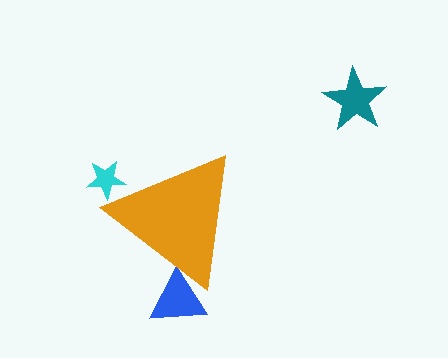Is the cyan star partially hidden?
Yes, the cyan star is partially hidden behind the orange triangle.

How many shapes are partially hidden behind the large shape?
2 shapes are partially hidden.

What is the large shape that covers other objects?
An orange triangle.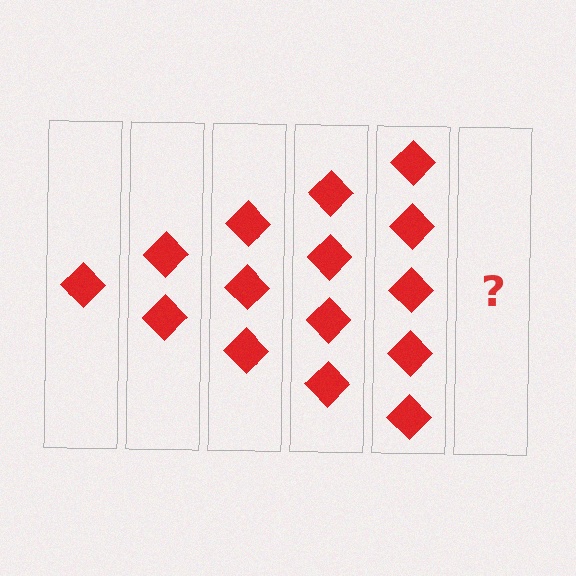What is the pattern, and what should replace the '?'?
The pattern is that each step adds one more diamond. The '?' should be 6 diamonds.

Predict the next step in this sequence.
The next step is 6 diamonds.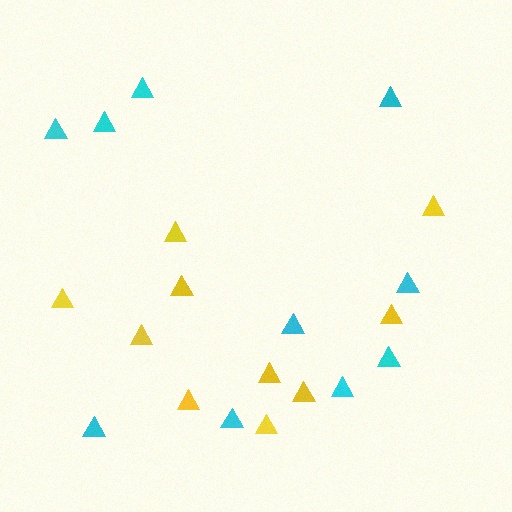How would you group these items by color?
There are 2 groups: one group of yellow triangles (10) and one group of cyan triangles (10).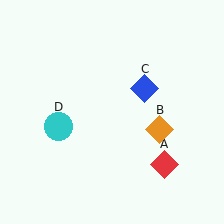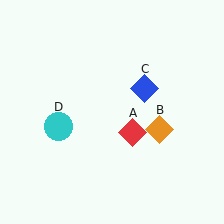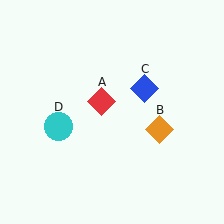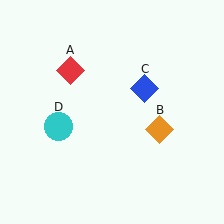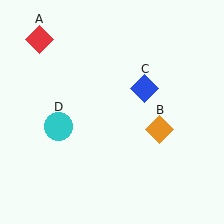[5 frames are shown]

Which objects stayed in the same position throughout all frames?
Orange diamond (object B) and blue diamond (object C) and cyan circle (object D) remained stationary.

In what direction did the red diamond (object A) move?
The red diamond (object A) moved up and to the left.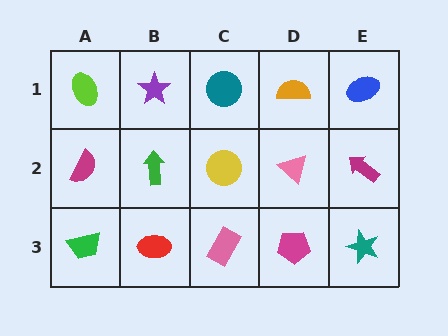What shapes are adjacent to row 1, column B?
A green arrow (row 2, column B), a lime ellipse (row 1, column A), a teal circle (row 1, column C).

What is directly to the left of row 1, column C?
A purple star.